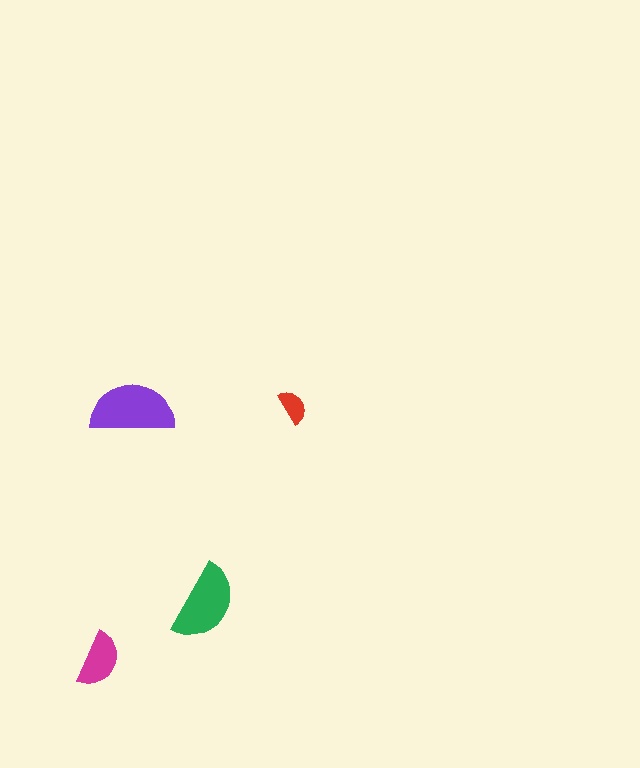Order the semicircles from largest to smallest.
the purple one, the green one, the magenta one, the red one.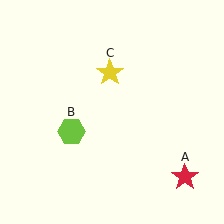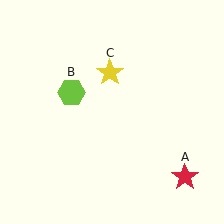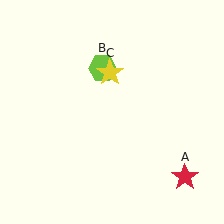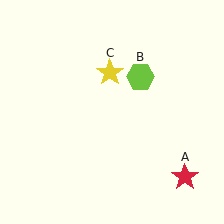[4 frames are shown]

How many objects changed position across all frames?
1 object changed position: lime hexagon (object B).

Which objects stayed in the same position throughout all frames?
Red star (object A) and yellow star (object C) remained stationary.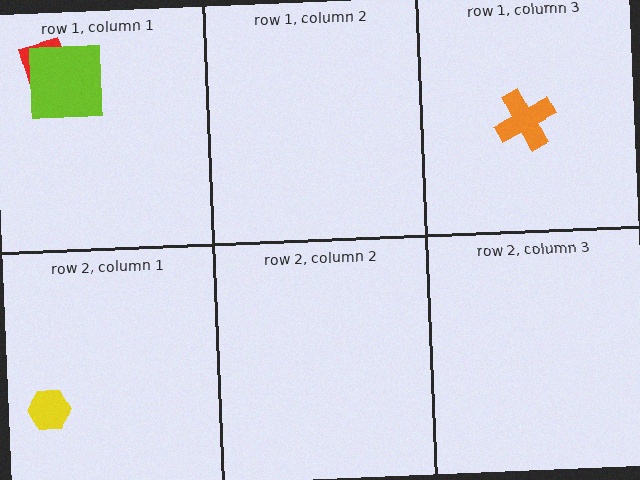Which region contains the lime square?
The row 1, column 1 region.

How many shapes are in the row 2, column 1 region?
1.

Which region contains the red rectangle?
The row 1, column 1 region.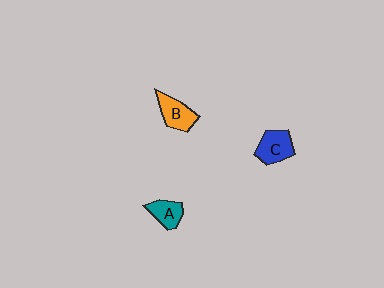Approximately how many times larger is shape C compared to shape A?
Approximately 1.3 times.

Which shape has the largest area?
Shape C (blue).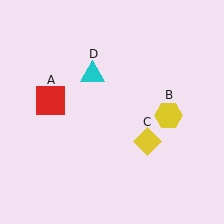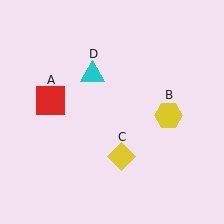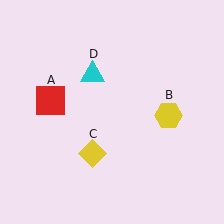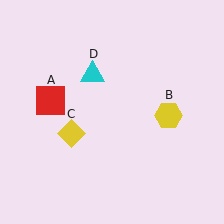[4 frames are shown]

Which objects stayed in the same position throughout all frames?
Red square (object A) and yellow hexagon (object B) and cyan triangle (object D) remained stationary.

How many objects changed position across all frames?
1 object changed position: yellow diamond (object C).